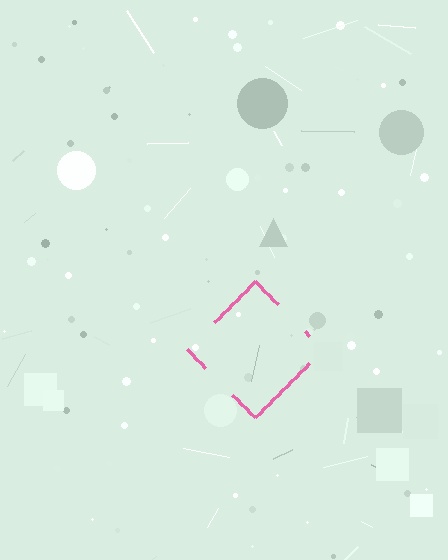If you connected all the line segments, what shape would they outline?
They would outline a diamond.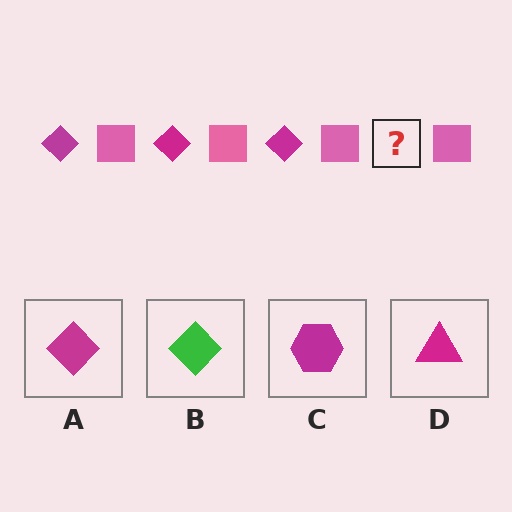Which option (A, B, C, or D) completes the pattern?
A.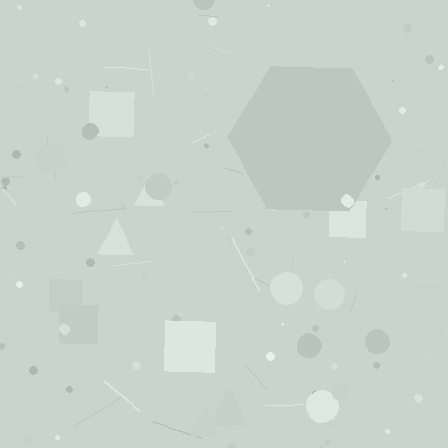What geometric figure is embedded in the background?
A hexagon is embedded in the background.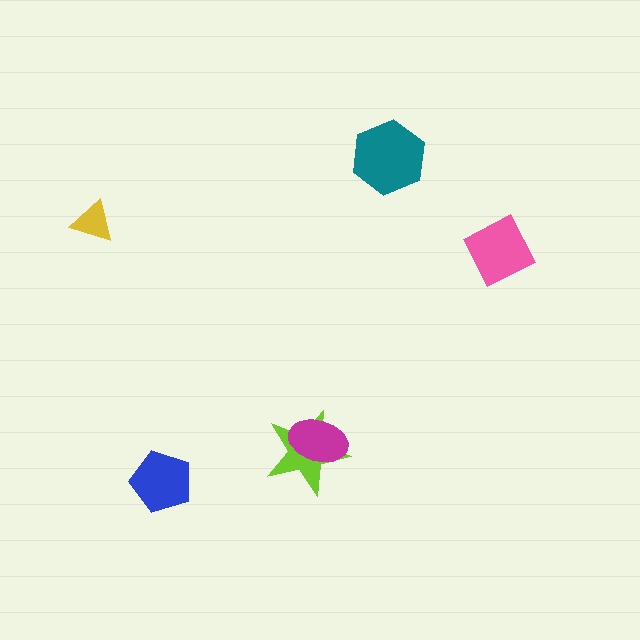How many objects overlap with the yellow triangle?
0 objects overlap with the yellow triangle.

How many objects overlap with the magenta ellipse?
1 object overlaps with the magenta ellipse.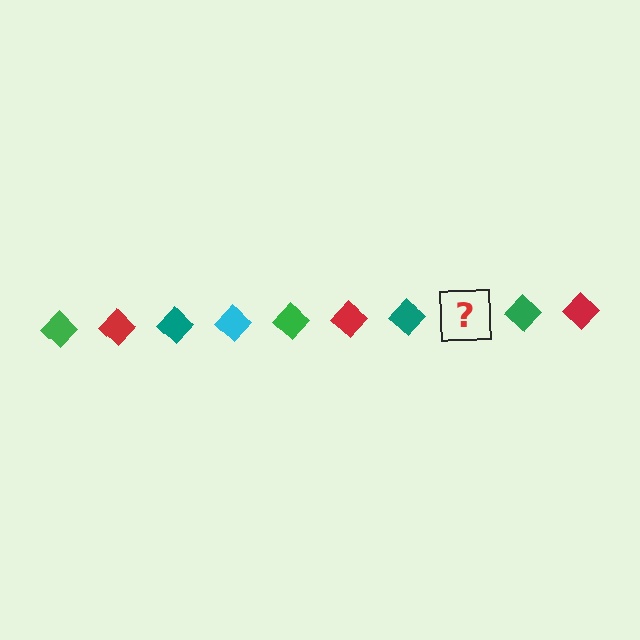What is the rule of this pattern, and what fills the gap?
The rule is that the pattern cycles through green, red, teal, cyan diamonds. The gap should be filled with a cyan diamond.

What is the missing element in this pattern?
The missing element is a cyan diamond.